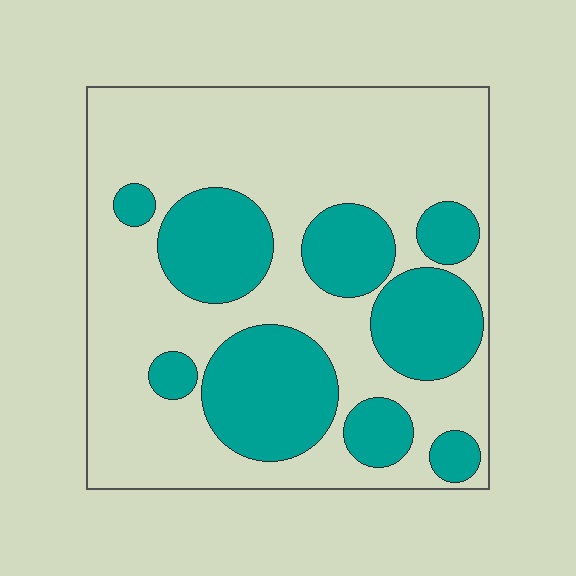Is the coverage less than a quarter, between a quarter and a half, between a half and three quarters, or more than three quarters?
Between a quarter and a half.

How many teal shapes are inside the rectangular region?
9.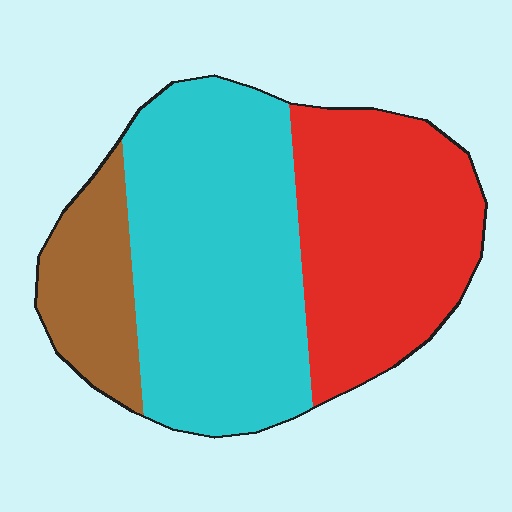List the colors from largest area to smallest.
From largest to smallest: cyan, red, brown.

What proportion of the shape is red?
Red takes up between a quarter and a half of the shape.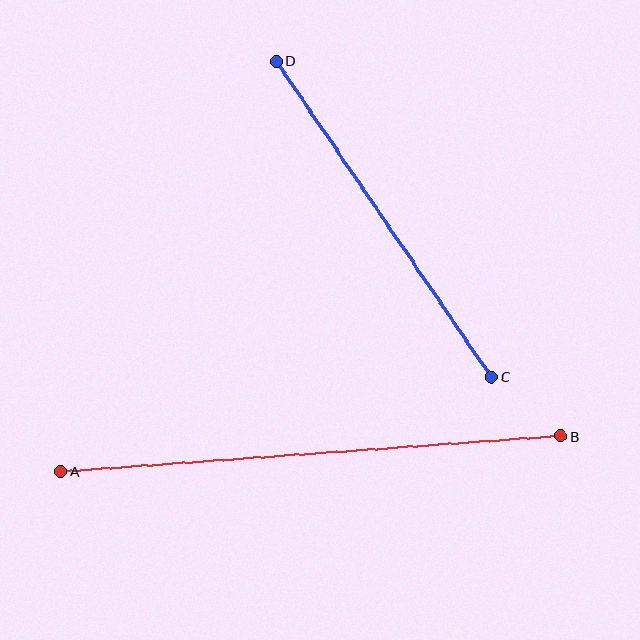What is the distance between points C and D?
The distance is approximately 382 pixels.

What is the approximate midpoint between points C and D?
The midpoint is at approximately (384, 219) pixels.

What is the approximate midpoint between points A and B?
The midpoint is at approximately (311, 454) pixels.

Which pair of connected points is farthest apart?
Points A and B are farthest apart.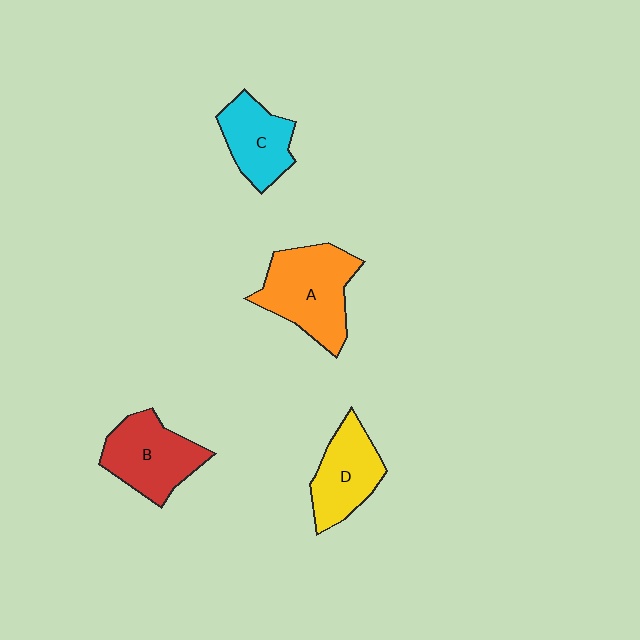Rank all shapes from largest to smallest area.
From largest to smallest: A (orange), B (red), D (yellow), C (cyan).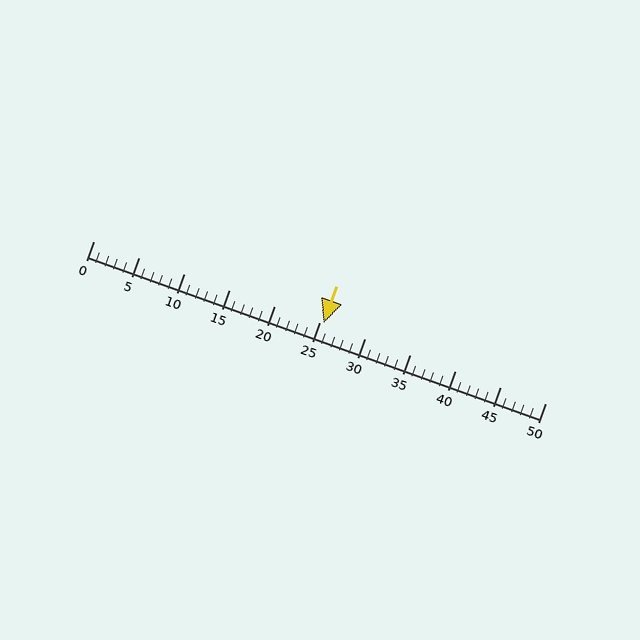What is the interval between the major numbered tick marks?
The major tick marks are spaced 5 units apart.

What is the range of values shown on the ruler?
The ruler shows values from 0 to 50.